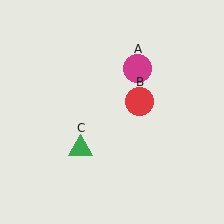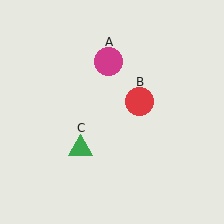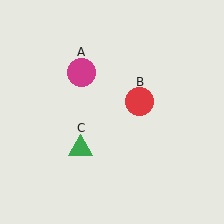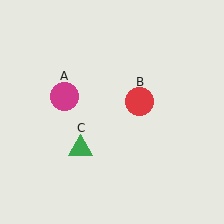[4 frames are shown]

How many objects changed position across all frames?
1 object changed position: magenta circle (object A).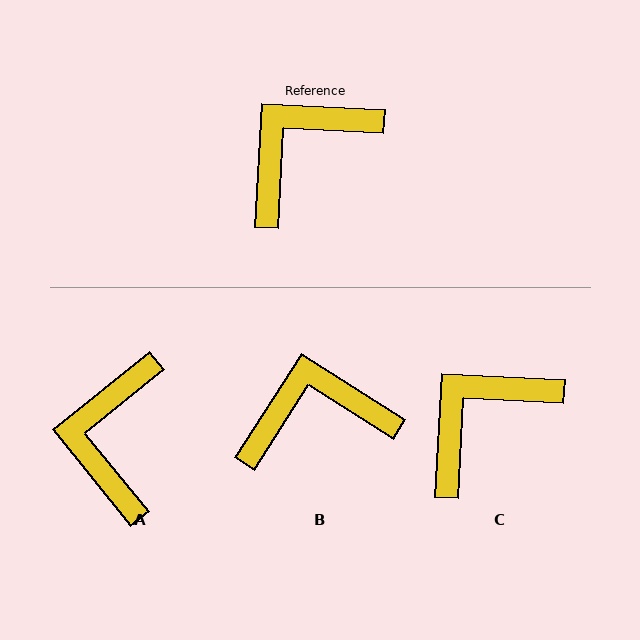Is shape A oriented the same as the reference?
No, it is off by about 42 degrees.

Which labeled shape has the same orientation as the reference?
C.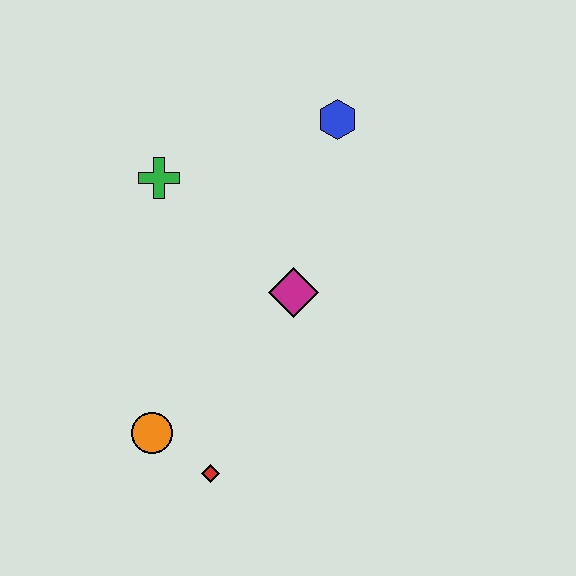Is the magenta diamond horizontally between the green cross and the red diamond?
No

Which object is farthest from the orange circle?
The blue hexagon is farthest from the orange circle.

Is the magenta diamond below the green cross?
Yes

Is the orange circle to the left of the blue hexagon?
Yes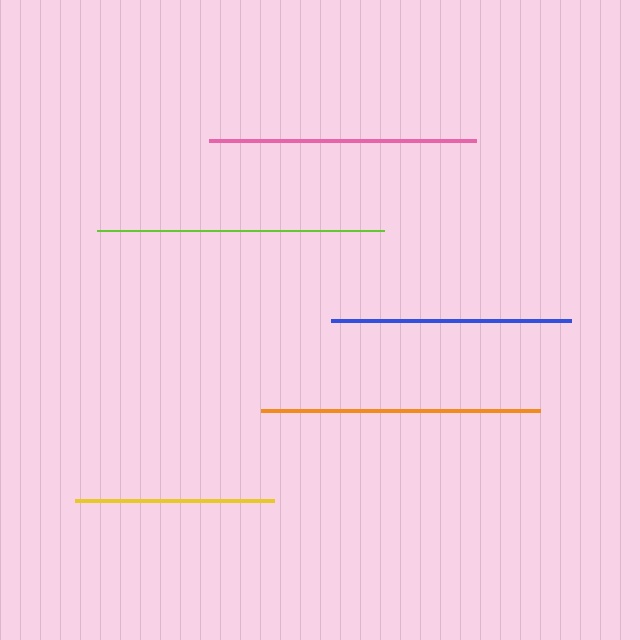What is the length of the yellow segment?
The yellow segment is approximately 199 pixels long.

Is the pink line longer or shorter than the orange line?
The orange line is longer than the pink line.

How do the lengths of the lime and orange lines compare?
The lime and orange lines are approximately the same length.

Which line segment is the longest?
The lime line is the longest at approximately 287 pixels.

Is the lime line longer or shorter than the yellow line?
The lime line is longer than the yellow line.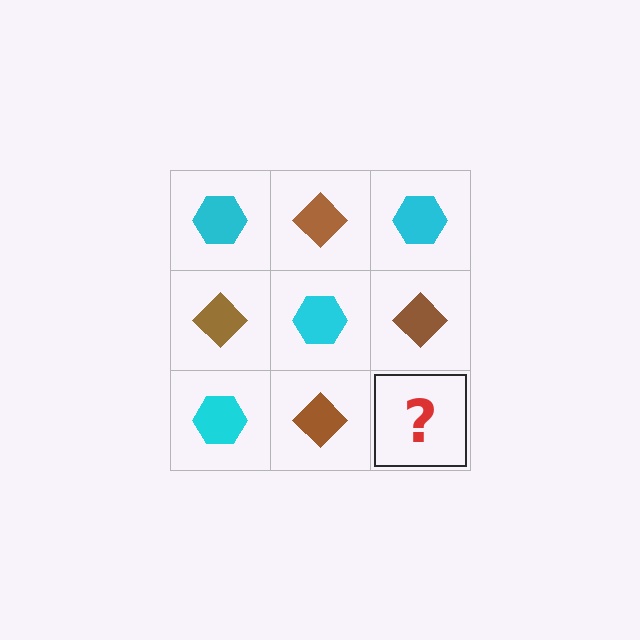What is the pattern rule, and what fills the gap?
The rule is that it alternates cyan hexagon and brown diamond in a checkerboard pattern. The gap should be filled with a cyan hexagon.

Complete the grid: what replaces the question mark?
The question mark should be replaced with a cyan hexagon.